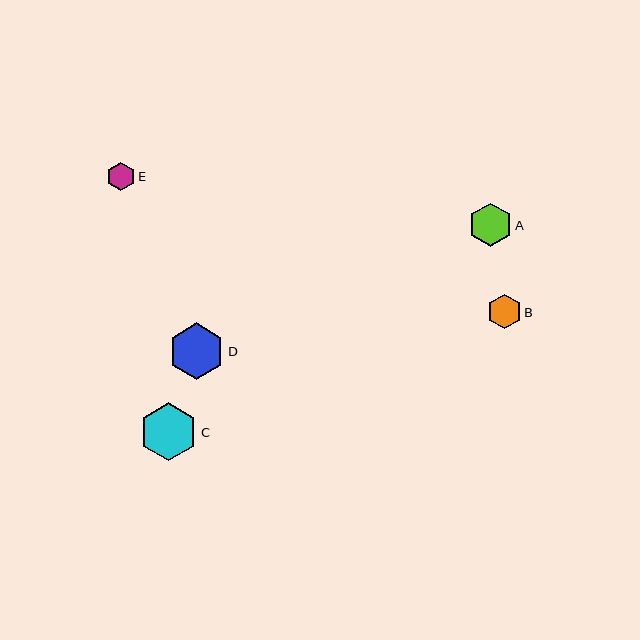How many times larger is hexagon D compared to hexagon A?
Hexagon D is approximately 1.3 times the size of hexagon A.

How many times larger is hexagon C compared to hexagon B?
Hexagon C is approximately 1.7 times the size of hexagon B.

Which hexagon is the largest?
Hexagon C is the largest with a size of approximately 58 pixels.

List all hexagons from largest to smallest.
From largest to smallest: C, D, A, B, E.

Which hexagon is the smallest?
Hexagon E is the smallest with a size of approximately 29 pixels.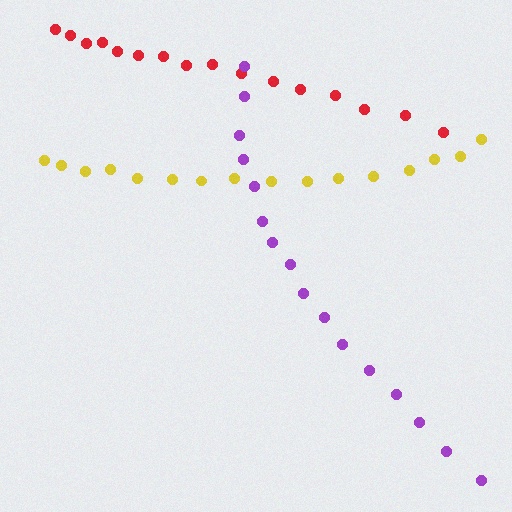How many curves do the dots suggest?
There are 3 distinct paths.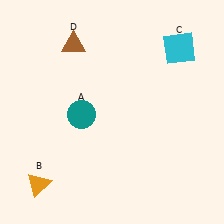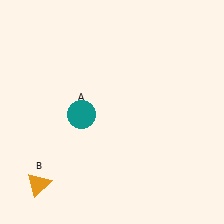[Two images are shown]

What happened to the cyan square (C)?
The cyan square (C) was removed in Image 2. It was in the top-right area of Image 1.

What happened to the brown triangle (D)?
The brown triangle (D) was removed in Image 2. It was in the top-left area of Image 1.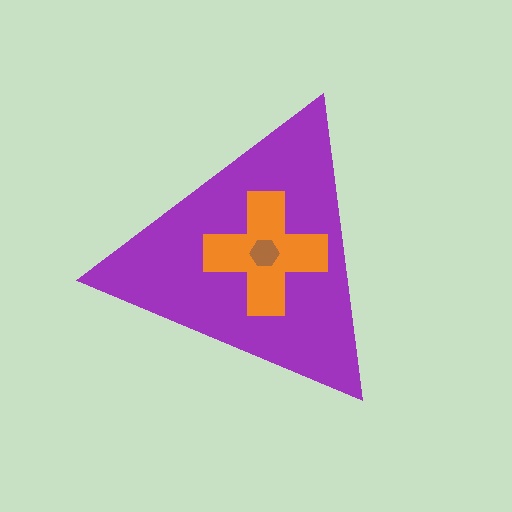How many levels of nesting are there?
3.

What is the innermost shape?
The brown hexagon.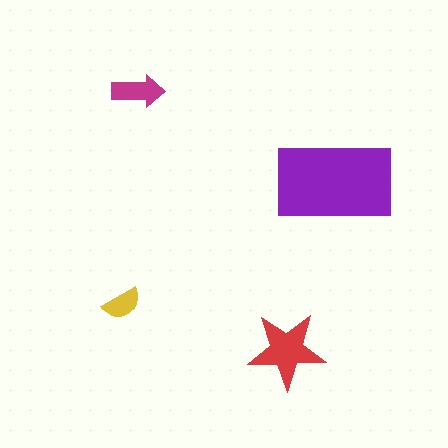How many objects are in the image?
There are 4 objects in the image.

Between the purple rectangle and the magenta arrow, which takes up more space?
The purple rectangle.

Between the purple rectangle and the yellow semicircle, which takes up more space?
The purple rectangle.